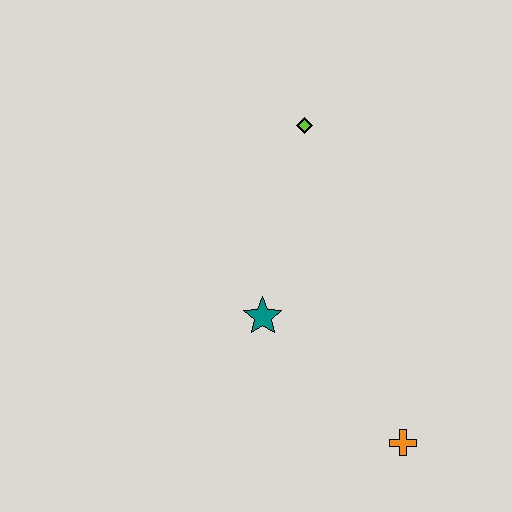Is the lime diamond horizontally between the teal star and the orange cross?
Yes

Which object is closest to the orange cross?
The teal star is closest to the orange cross.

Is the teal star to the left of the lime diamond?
Yes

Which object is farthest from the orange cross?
The lime diamond is farthest from the orange cross.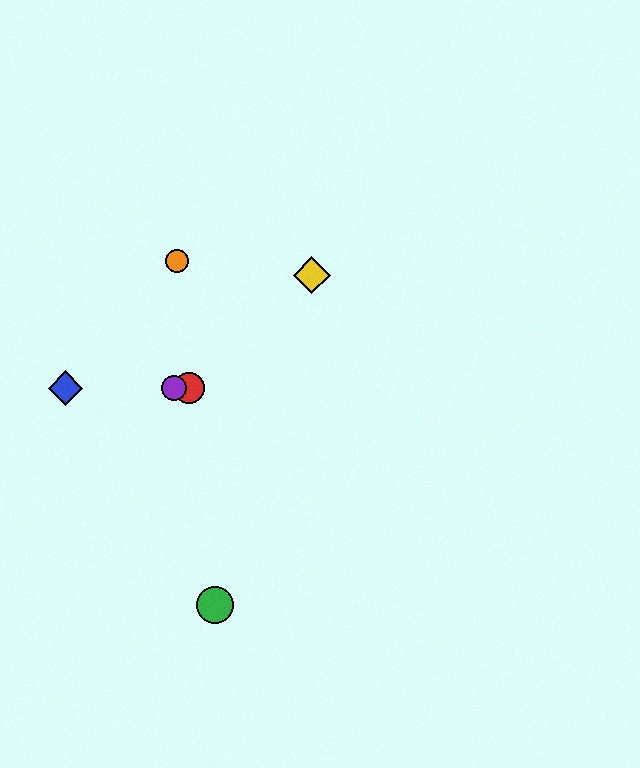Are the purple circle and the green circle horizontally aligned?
No, the purple circle is at y≈388 and the green circle is at y≈605.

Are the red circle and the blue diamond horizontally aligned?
Yes, both are at y≈388.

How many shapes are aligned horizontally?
3 shapes (the red circle, the blue diamond, the purple circle) are aligned horizontally.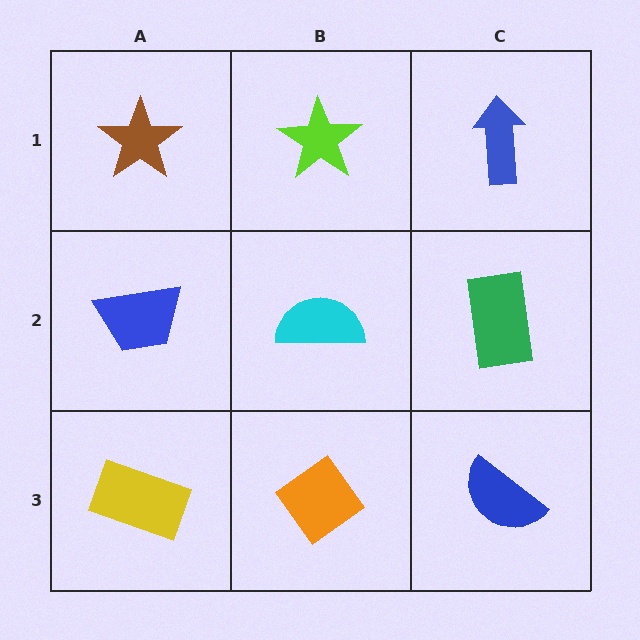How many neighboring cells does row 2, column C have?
3.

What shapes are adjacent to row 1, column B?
A cyan semicircle (row 2, column B), a brown star (row 1, column A), a blue arrow (row 1, column C).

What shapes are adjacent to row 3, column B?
A cyan semicircle (row 2, column B), a yellow rectangle (row 3, column A), a blue semicircle (row 3, column C).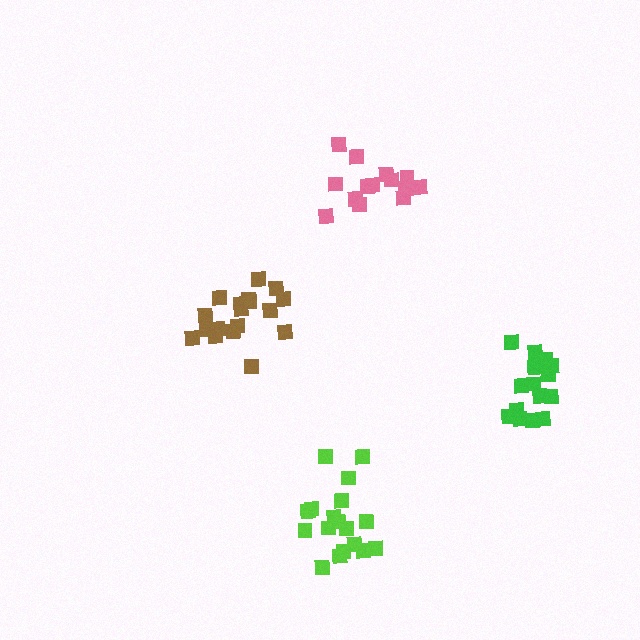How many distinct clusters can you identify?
There are 4 distinct clusters.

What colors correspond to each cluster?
The clusters are colored: green, lime, pink, brown.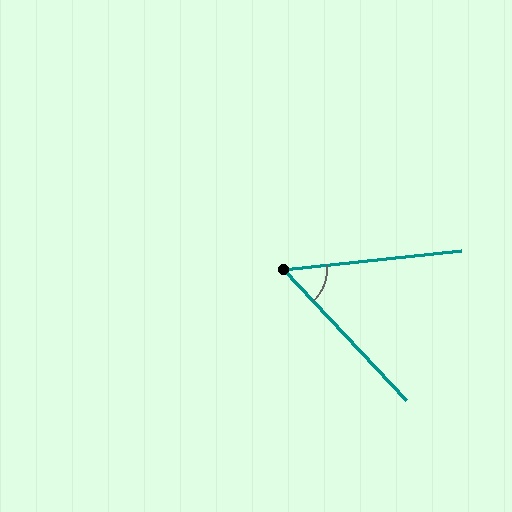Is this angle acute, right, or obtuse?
It is acute.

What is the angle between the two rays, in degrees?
Approximately 53 degrees.